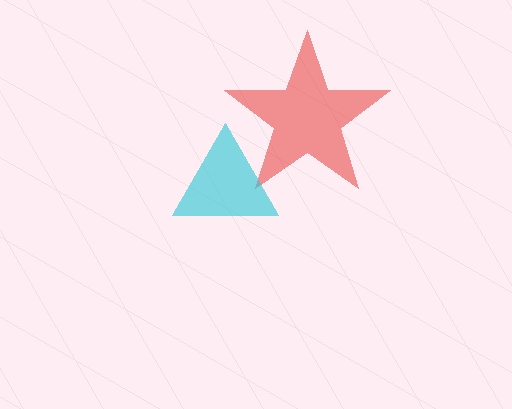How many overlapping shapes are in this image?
There are 2 overlapping shapes in the image.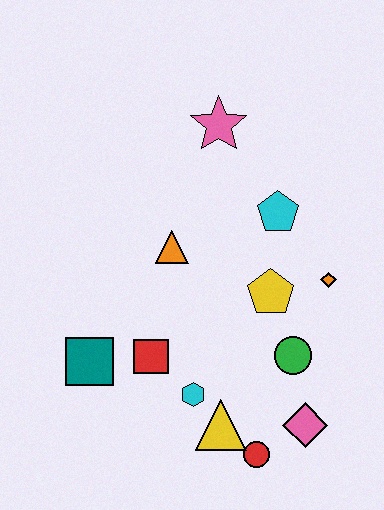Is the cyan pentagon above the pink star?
No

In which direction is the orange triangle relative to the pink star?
The orange triangle is below the pink star.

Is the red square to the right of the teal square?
Yes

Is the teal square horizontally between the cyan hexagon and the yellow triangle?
No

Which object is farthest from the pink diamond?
The pink star is farthest from the pink diamond.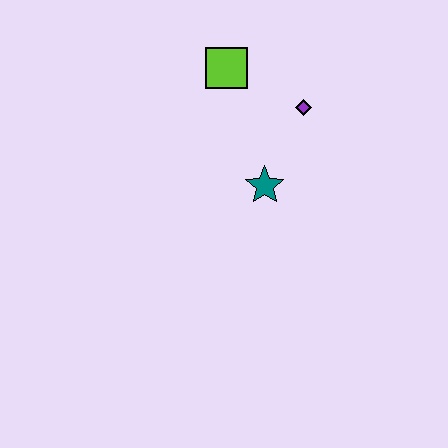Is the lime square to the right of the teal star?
No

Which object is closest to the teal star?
The purple diamond is closest to the teal star.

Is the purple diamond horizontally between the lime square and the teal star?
No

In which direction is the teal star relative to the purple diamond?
The teal star is below the purple diamond.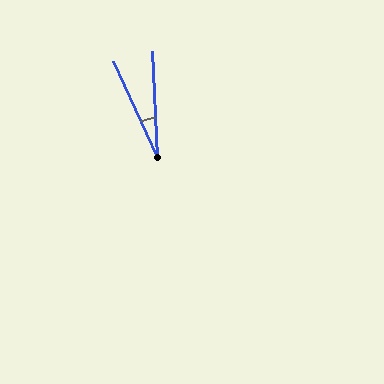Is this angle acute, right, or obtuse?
It is acute.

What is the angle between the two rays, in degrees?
Approximately 22 degrees.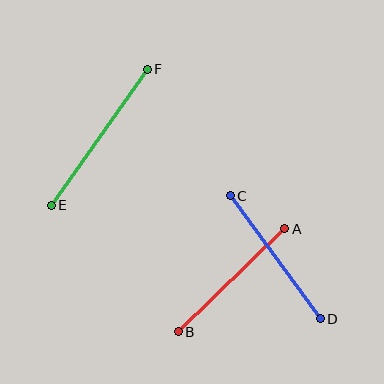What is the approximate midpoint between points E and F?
The midpoint is at approximately (99, 137) pixels.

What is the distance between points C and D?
The distance is approximately 152 pixels.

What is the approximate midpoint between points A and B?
The midpoint is at approximately (232, 280) pixels.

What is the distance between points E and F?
The distance is approximately 166 pixels.